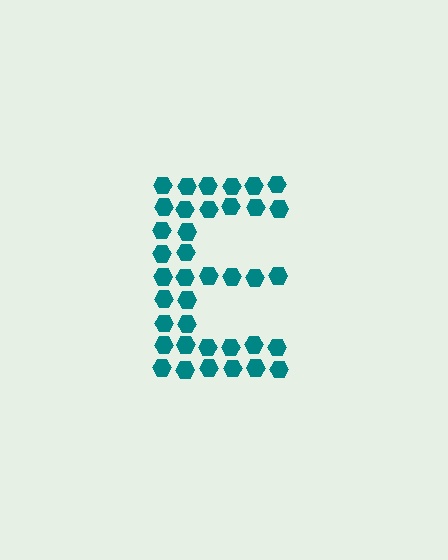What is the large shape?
The large shape is the letter E.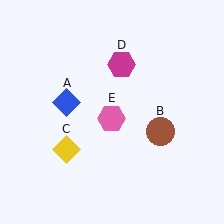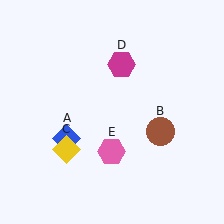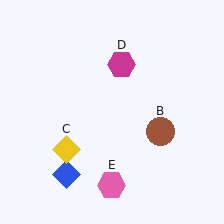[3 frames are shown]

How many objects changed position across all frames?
2 objects changed position: blue diamond (object A), pink hexagon (object E).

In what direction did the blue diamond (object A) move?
The blue diamond (object A) moved down.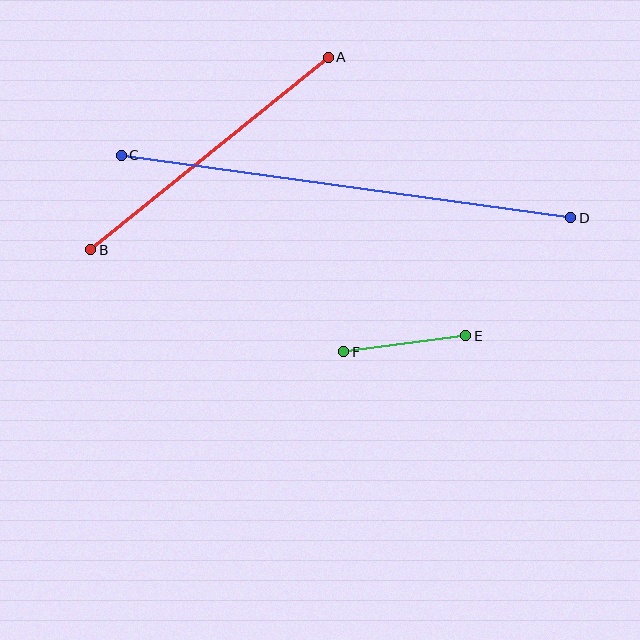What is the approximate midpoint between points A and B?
The midpoint is at approximately (209, 153) pixels.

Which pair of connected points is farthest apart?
Points C and D are farthest apart.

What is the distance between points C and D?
The distance is approximately 454 pixels.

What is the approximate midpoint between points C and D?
The midpoint is at approximately (346, 186) pixels.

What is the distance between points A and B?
The distance is approximately 306 pixels.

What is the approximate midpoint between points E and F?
The midpoint is at approximately (405, 344) pixels.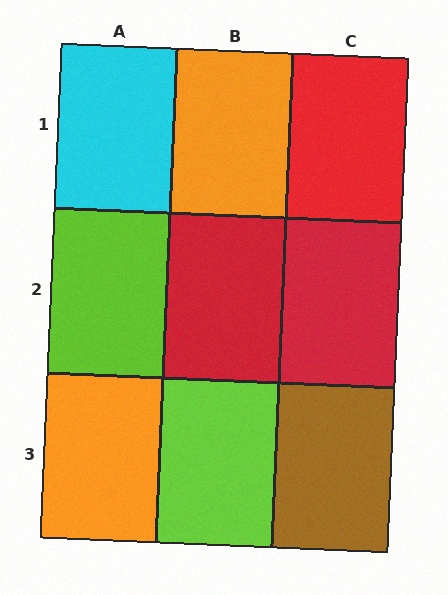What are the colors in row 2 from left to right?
Lime, red, red.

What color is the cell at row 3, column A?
Orange.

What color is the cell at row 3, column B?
Lime.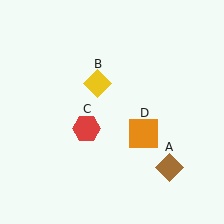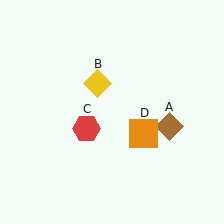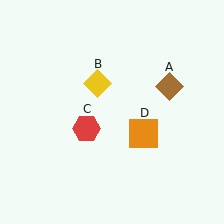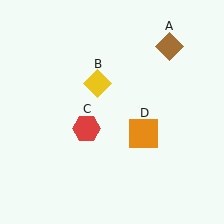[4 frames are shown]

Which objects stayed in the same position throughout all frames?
Yellow diamond (object B) and red hexagon (object C) and orange square (object D) remained stationary.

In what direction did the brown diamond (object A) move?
The brown diamond (object A) moved up.